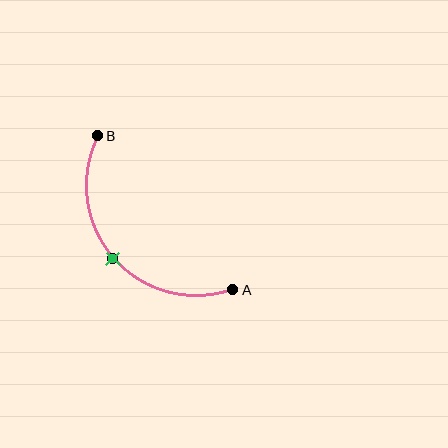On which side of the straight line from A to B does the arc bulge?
The arc bulges below and to the left of the straight line connecting A and B.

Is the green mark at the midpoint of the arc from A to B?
Yes. The green mark lies on the arc at equal arc-length from both A and B — it is the arc midpoint.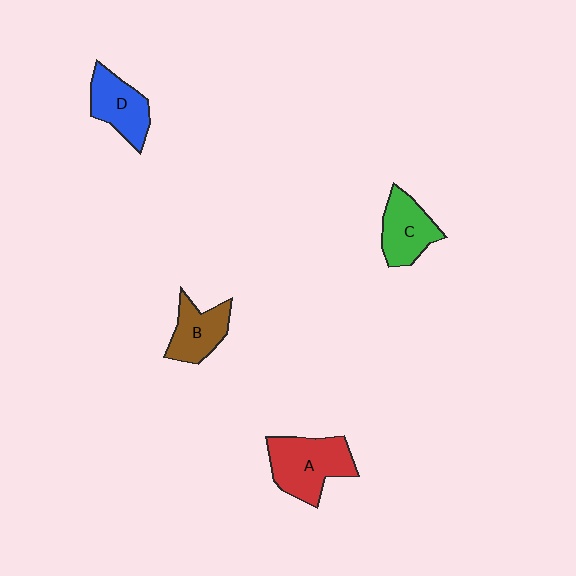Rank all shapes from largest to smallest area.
From largest to smallest: A (red), D (blue), C (green), B (brown).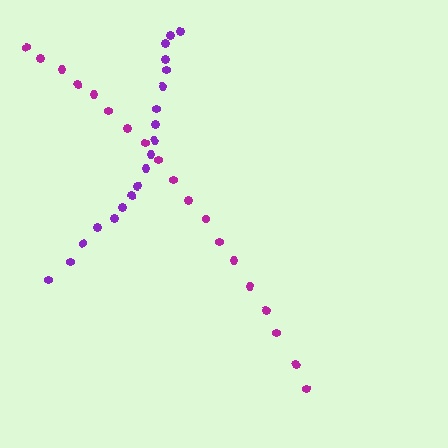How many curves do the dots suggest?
There are 2 distinct paths.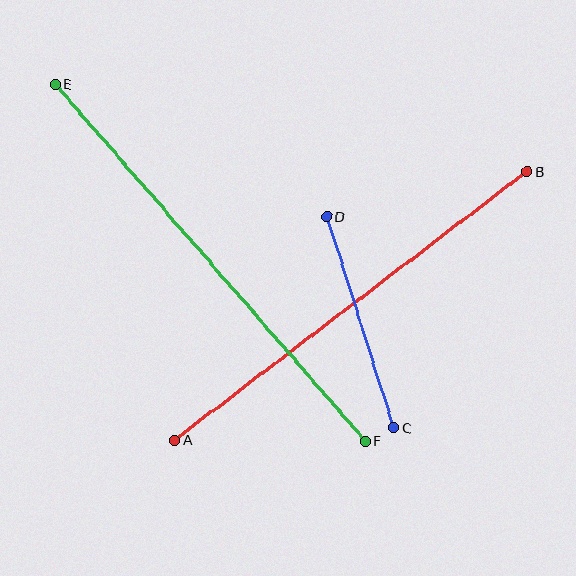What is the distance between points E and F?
The distance is approximately 472 pixels.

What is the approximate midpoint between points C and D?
The midpoint is at approximately (360, 322) pixels.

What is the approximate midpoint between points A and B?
The midpoint is at approximately (351, 306) pixels.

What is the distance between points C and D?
The distance is approximately 222 pixels.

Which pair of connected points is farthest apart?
Points E and F are farthest apart.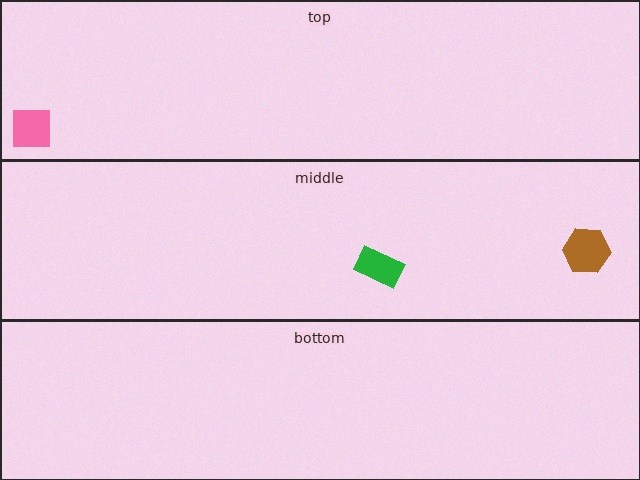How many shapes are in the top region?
1.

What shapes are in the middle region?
The green rectangle, the brown hexagon.